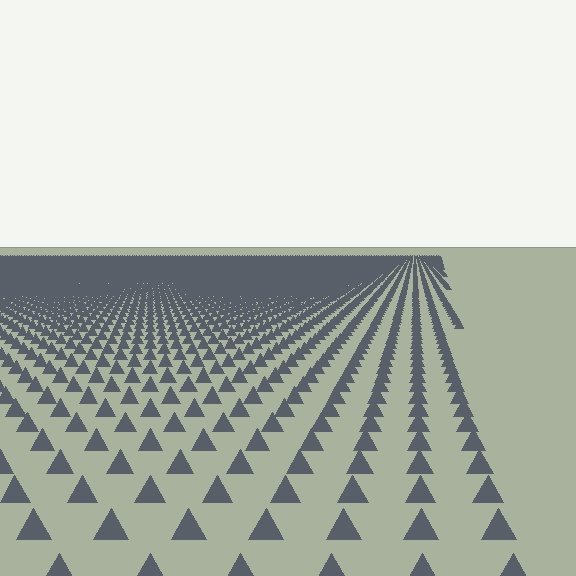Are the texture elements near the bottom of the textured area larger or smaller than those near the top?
Larger. Near the bottom, elements are closer to the viewer and appear at a bigger on-screen size.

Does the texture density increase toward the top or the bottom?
Density increases toward the top.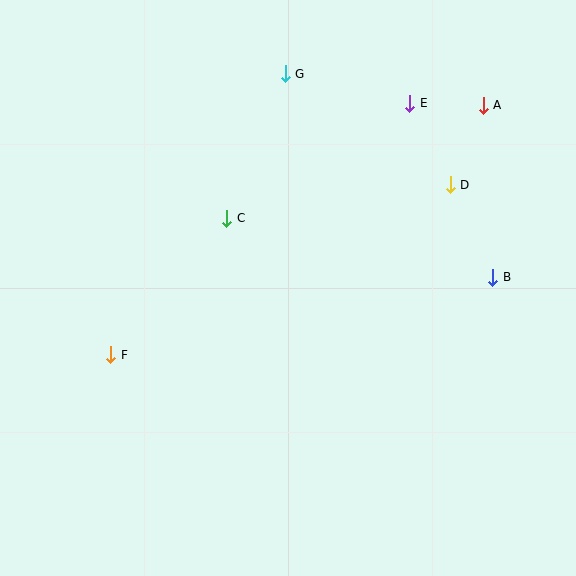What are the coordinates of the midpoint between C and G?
The midpoint between C and G is at (256, 146).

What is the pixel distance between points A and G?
The distance between A and G is 200 pixels.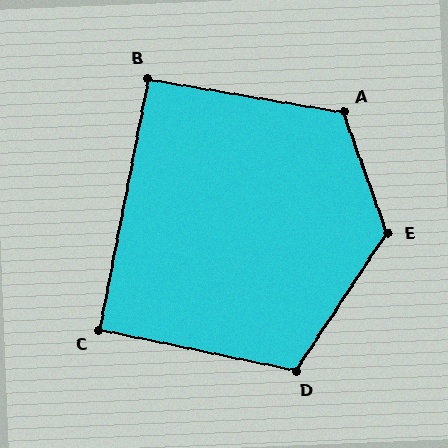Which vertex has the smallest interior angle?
C, at approximately 91 degrees.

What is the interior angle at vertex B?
Approximately 91 degrees (approximately right).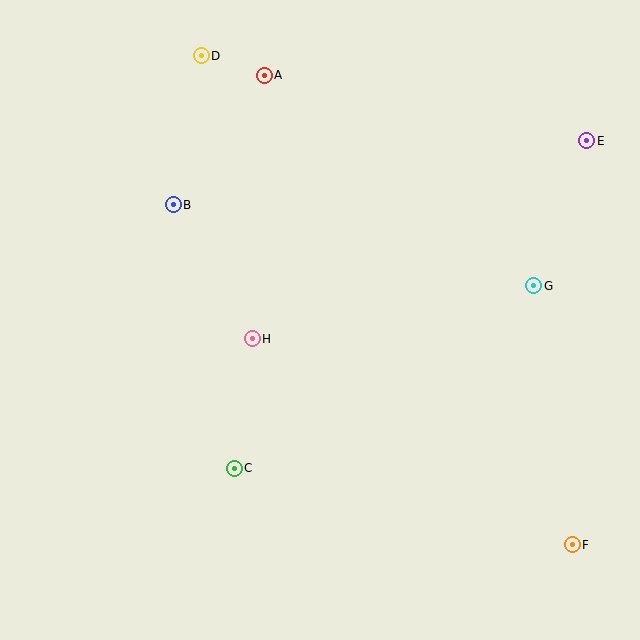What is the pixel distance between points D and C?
The distance between D and C is 414 pixels.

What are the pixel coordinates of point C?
Point C is at (234, 468).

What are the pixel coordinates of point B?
Point B is at (173, 205).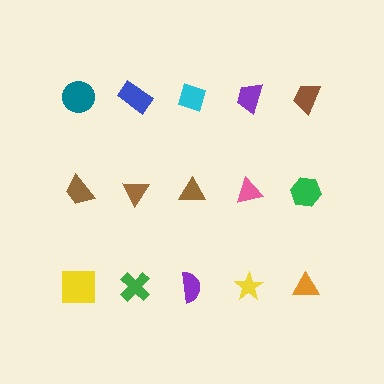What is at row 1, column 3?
A cyan diamond.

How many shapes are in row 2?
5 shapes.